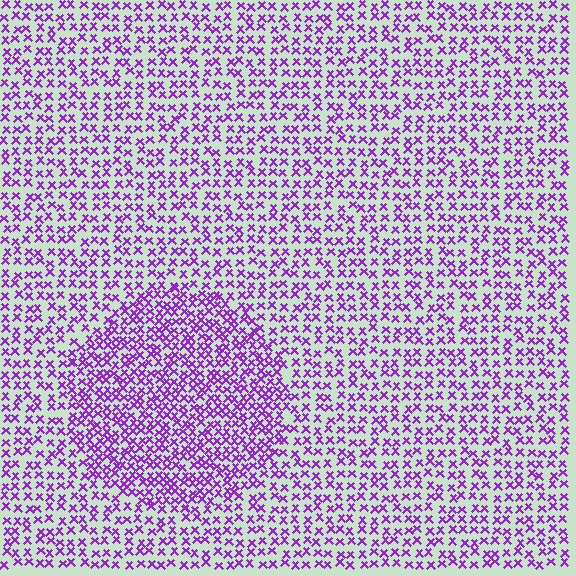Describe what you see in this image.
The image contains small purple elements arranged at two different densities. A circle-shaped region is visible where the elements are more densely packed than the surrounding area.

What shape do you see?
I see a circle.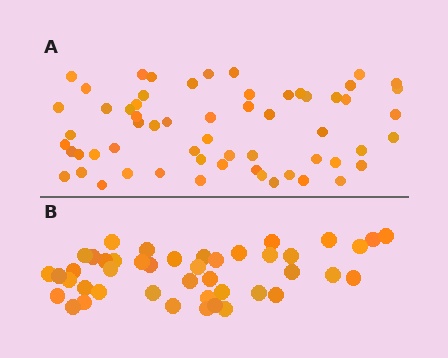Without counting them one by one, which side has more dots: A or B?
Region A (the top region) has more dots.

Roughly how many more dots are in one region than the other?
Region A has approximately 15 more dots than region B.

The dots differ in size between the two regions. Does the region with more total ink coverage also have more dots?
No. Region B has more total ink coverage because its dots are larger, but region A actually contains more individual dots. Total area can be misleading — the number of items is what matters here.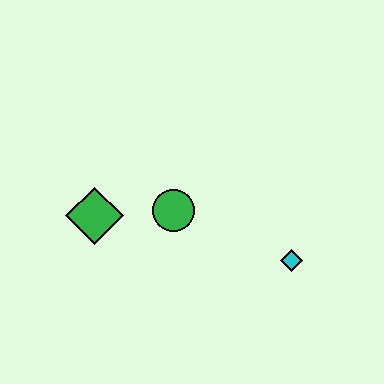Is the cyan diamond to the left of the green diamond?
No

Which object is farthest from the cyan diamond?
The green diamond is farthest from the cyan diamond.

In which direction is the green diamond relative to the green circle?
The green diamond is to the left of the green circle.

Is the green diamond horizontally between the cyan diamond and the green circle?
No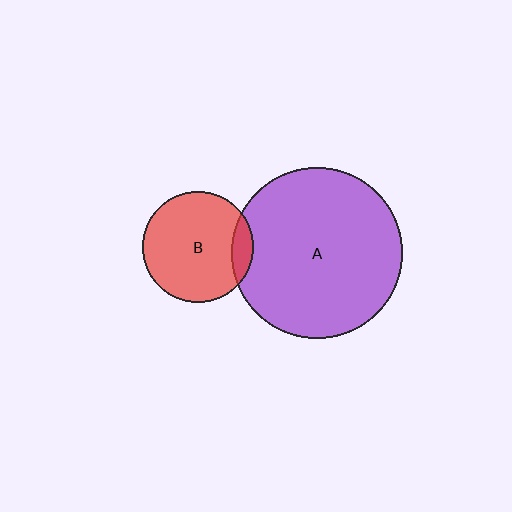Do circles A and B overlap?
Yes.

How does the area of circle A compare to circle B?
Approximately 2.3 times.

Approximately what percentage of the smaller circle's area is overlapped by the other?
Approximately 10%.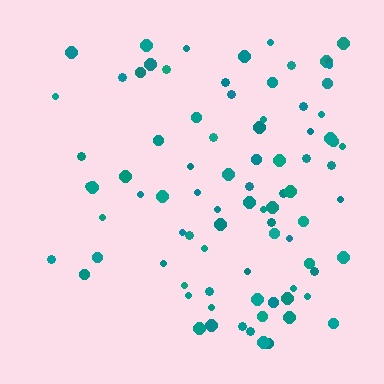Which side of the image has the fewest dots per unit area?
The left.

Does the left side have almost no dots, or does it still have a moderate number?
Still a moderate number, just noticeably fewer than the right.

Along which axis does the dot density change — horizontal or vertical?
Horizontal.